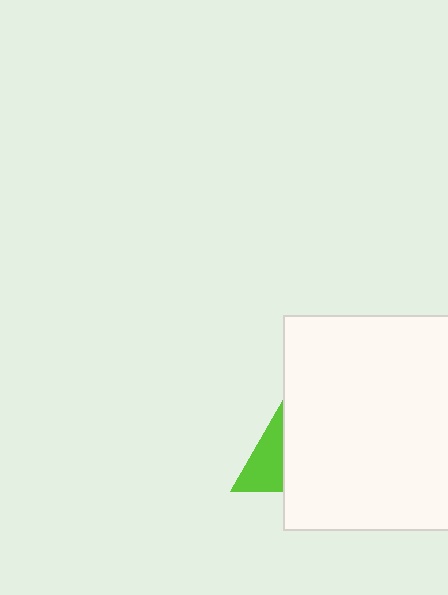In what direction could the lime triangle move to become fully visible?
The lime triangle could move left. That would shift it out from behind the white rectangle entirely.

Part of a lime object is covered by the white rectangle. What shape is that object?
It is a triangle.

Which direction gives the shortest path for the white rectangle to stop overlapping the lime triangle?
Moving right gives the shortest separation.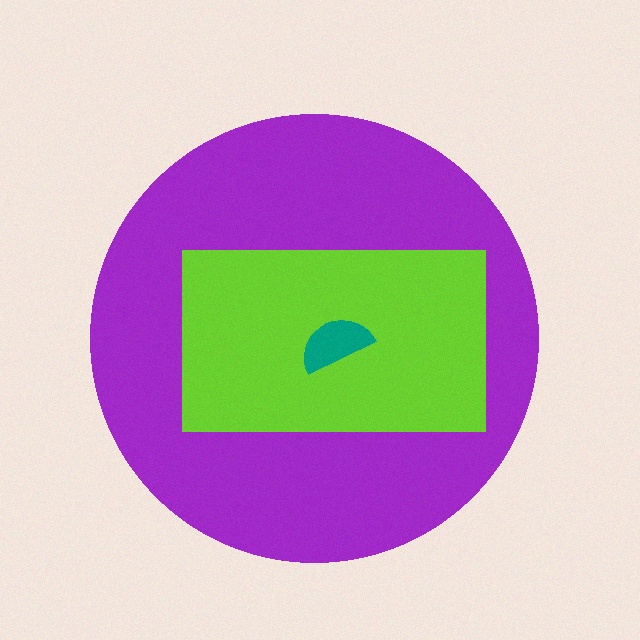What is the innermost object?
The teal semicircle.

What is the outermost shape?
The purple circle.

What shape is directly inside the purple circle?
The lime rectangle.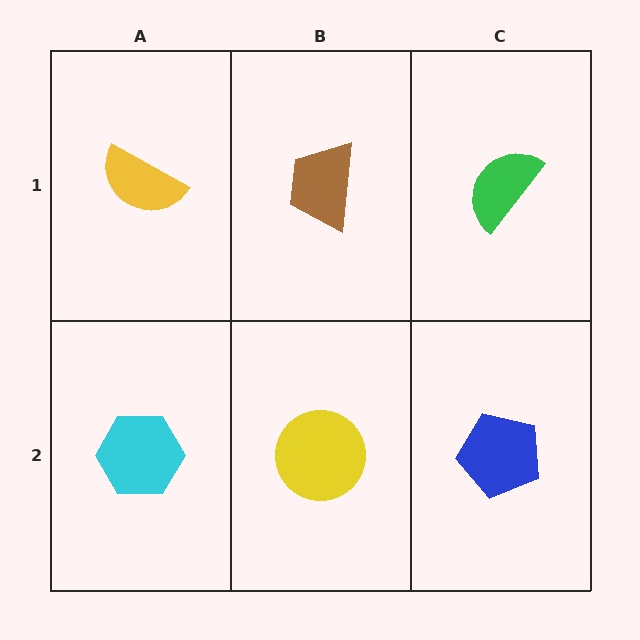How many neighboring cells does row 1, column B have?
3.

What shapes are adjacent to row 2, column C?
A green semicircle (row 1, column C), a yellow circle (row 2, column B).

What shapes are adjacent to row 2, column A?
A yellow semicircle (row 1, column A), a yellow circle (row 2, column B).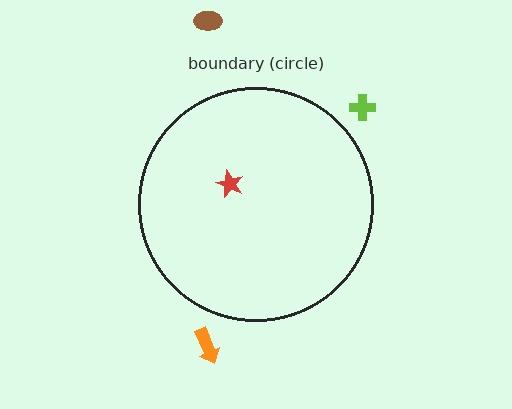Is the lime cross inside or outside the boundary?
Outside.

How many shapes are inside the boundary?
1 inside, 3 outside.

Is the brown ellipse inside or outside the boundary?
Outside.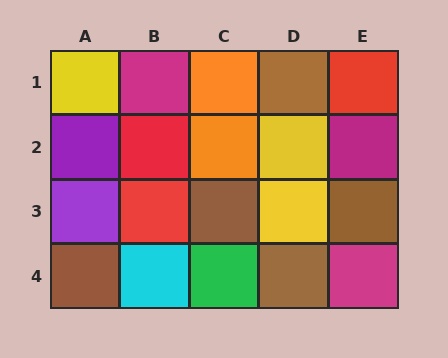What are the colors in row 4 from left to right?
Brown, cyan, green, brown, magenta.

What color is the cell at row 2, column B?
Red.